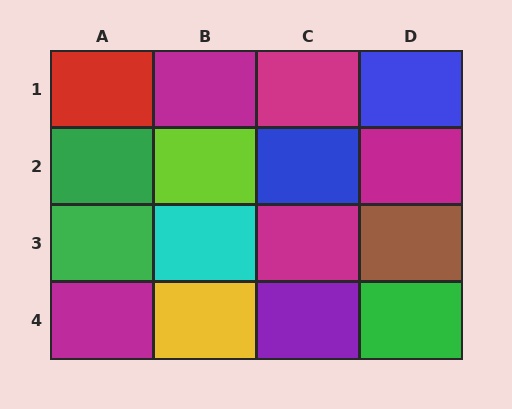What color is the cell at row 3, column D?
Brown.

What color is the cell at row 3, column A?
Green.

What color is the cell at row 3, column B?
Cyan.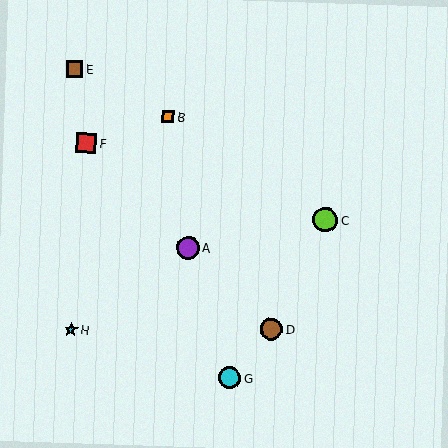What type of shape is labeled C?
Shape C is a lime circle.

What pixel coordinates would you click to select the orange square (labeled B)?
Click at (168, 117) to select the orange square B.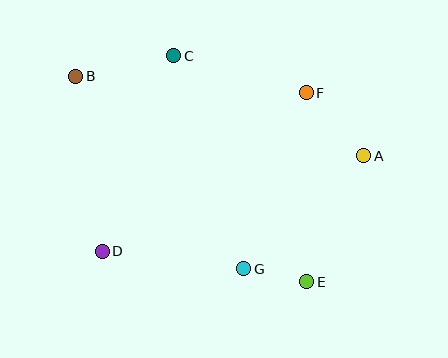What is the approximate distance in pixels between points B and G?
The distance between B and G is approximately 256 pixels.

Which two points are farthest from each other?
Points B and E are farthest from each other.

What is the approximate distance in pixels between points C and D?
The distance between C and D is approximately 208 pixels.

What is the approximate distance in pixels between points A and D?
The distance between A and D is approximately 278 pixels.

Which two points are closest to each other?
Points E and G are closest to each other.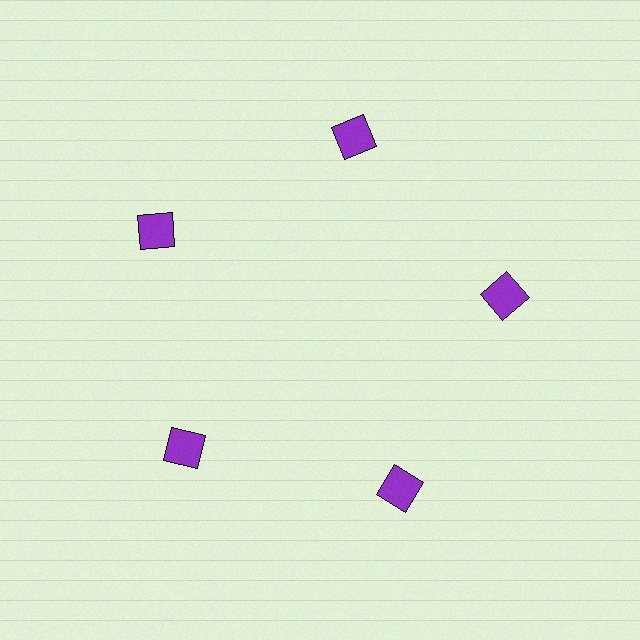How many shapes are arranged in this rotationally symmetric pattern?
There are 5 shapes, arranged in 5 groups of 1.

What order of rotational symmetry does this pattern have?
This pattern has 5-fold rotational symmetry.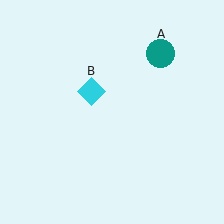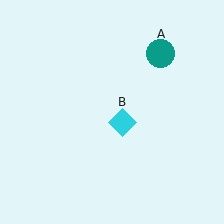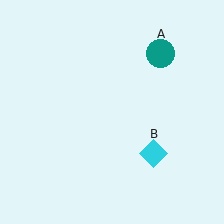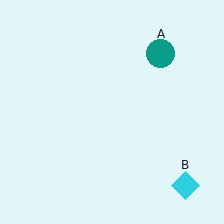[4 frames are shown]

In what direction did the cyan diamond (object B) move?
The cyan diamond (object B) moved down and to the right.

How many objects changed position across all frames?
1 object changed position: cyan diamond (object B).